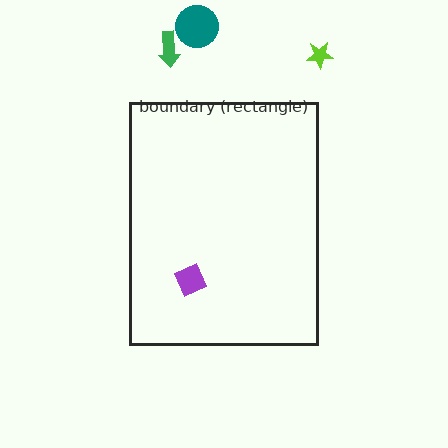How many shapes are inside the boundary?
1 inside, 3 outside.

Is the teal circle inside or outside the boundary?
Outside.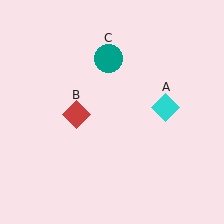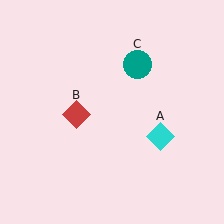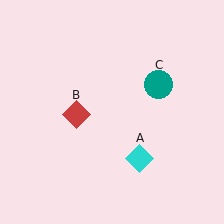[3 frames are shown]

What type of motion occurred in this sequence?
The cyan diamond (object A), teal circle (object C) rotated clockwise around the center of the scene.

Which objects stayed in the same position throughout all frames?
Red diamond (object B) remained stationary.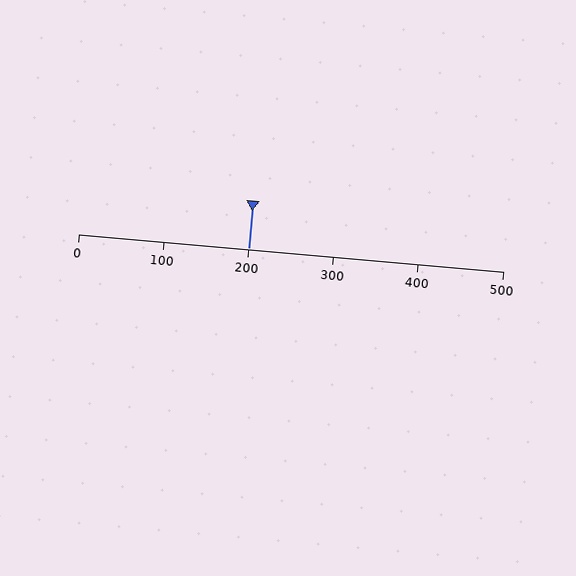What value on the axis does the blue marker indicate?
The marker indicates approximately 200.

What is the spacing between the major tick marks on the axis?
The major ticks are spaced 100 apart.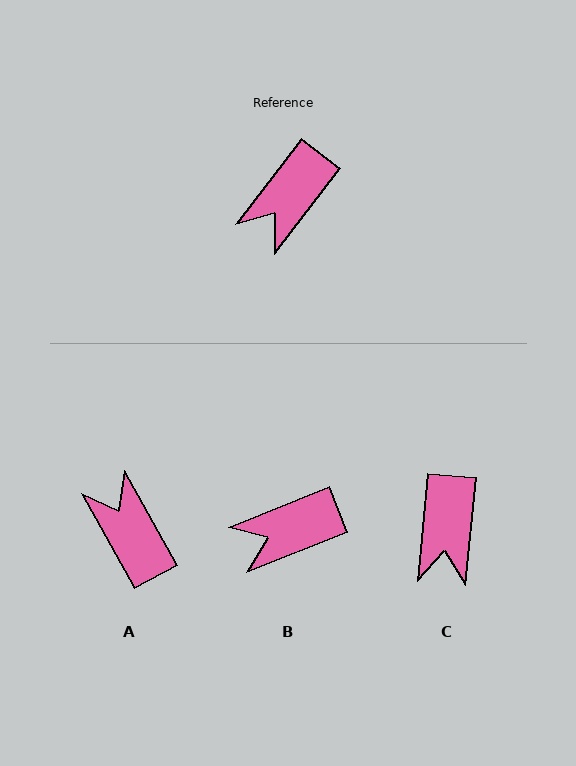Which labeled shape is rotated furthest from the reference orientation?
A, about 113 degrees away.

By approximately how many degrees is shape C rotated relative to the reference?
Approximately 32 degrees counter-clockwise.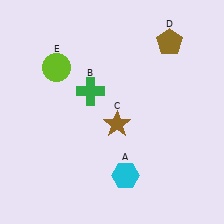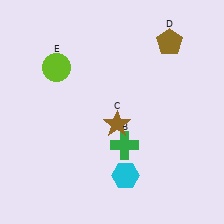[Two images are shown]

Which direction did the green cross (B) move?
The green cross (B) moved down.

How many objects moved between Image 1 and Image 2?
1 object moved between the two images.